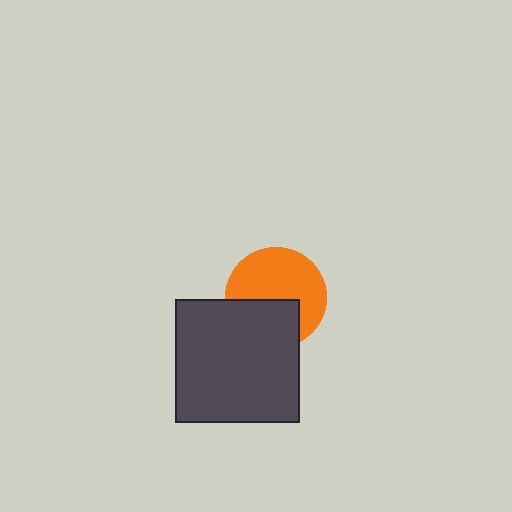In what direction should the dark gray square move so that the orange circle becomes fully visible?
The dark gray square should move down. That is the shortest direction to clear the overlap and leave the orange circle fully visible.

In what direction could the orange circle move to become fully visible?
The orange circle could move up. That would shift it out from behind the dark gray square entirely.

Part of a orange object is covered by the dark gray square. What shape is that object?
It is a circle.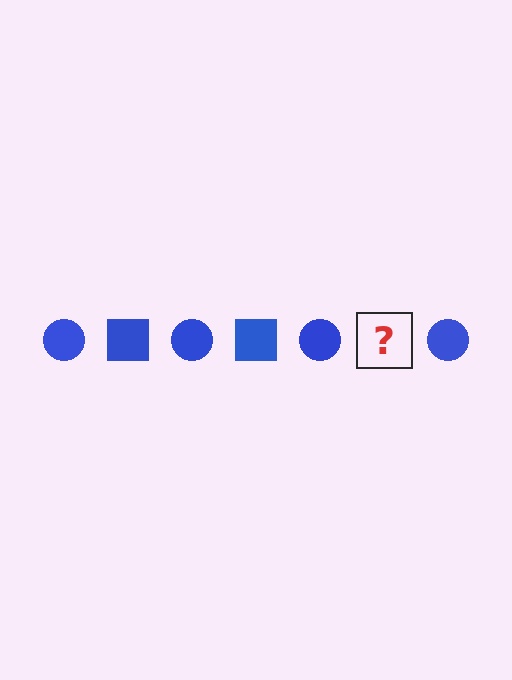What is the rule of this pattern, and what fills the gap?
The rule is that the pattern cycles through circle, square shapes in blue. The gap should be filled with a blue square.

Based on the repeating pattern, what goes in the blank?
The blank should be a blue square.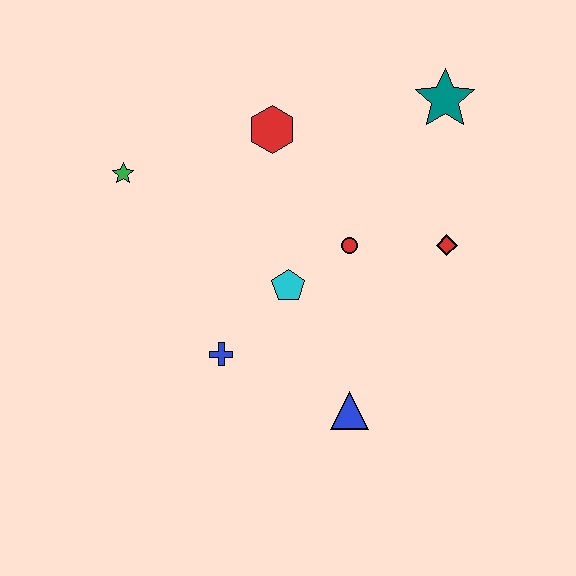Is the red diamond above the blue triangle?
Yes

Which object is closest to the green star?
The red hexagon is closest to the green star.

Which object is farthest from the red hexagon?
The blue triangle is farthest from the red hexagon.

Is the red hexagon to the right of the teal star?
No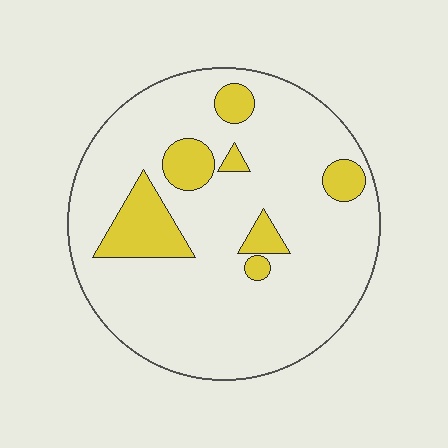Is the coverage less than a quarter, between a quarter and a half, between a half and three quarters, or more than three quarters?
Less than a quarter.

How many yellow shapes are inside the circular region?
7.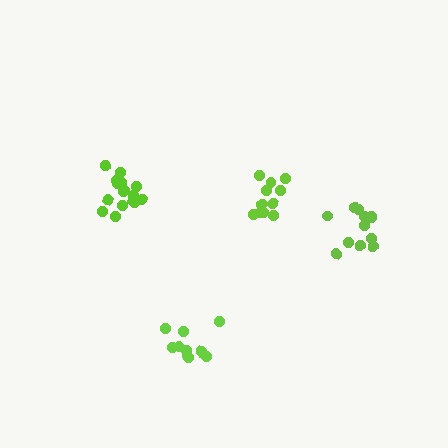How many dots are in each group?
Group 1: 16 dots, Group 2: 11 dots, Group 3: 12 dots, Group 4: 11 dots (50 total).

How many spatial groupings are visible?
There are 4 spatial groupings.